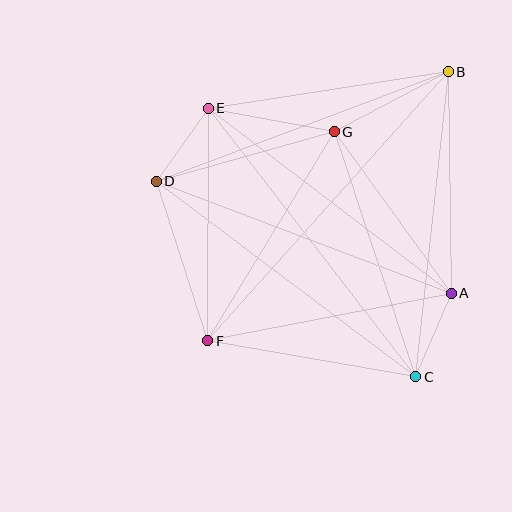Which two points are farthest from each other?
Points B and F are farthest from each other.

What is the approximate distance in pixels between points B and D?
The distance between B and D is approximately 312 pixels.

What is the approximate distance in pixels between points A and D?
The distance between A and D is approximately 316 pixels.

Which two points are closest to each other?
Points D and E are closest to each other.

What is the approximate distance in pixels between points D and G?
The distance between D and G is approximately 185 pixels.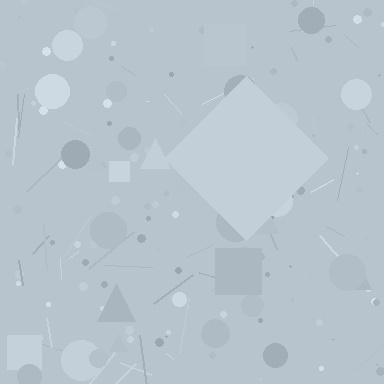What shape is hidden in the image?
A diamond is hidden in the image.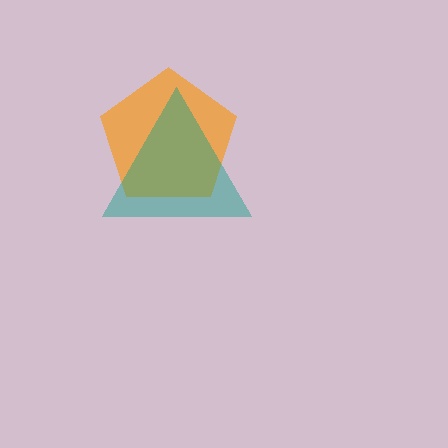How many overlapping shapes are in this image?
There are 2 overlapping shapes in the image.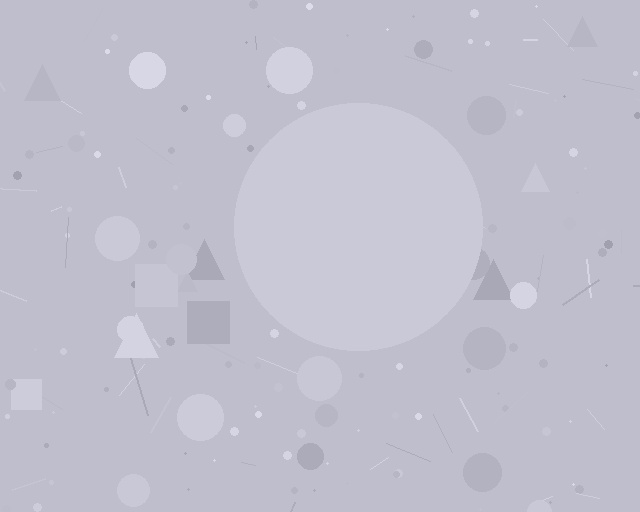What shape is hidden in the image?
A circle is hidden in the image.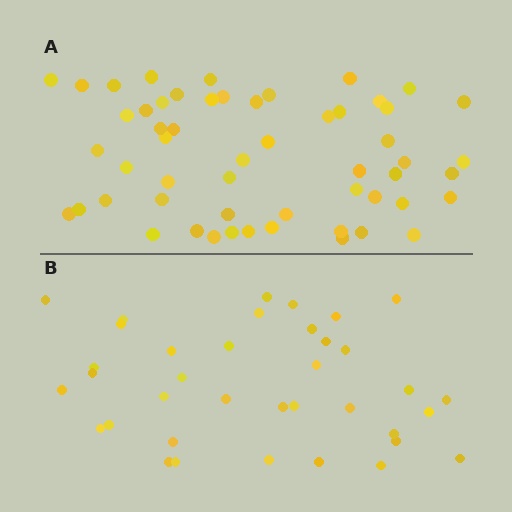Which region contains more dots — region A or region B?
Region A (the top region) has more dots.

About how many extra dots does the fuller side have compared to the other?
Region A has approximately 20 more dots than region B.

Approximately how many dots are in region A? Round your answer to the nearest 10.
About 60 dots. (The exact count is 55, which rounds to 60.)